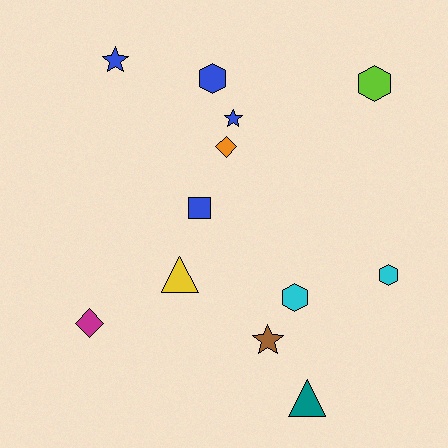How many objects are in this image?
There are 12 objects.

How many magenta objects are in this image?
There is 1 magenta object.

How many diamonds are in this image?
There are 2 diamonds.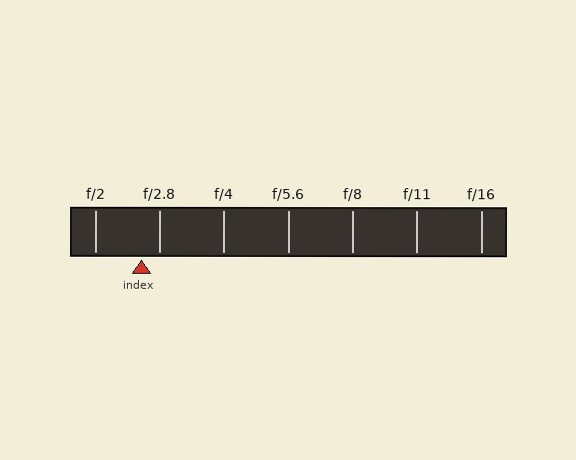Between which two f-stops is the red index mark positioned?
The index mark is between f/2 and f/2.8.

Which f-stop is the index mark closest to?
The index mark is closest to f/2.8.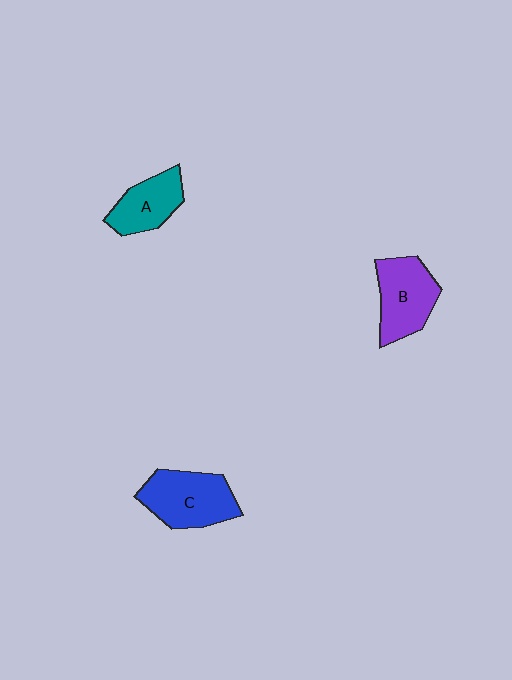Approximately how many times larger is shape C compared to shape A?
Approximately 1.4 times.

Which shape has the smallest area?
Shape A (teal).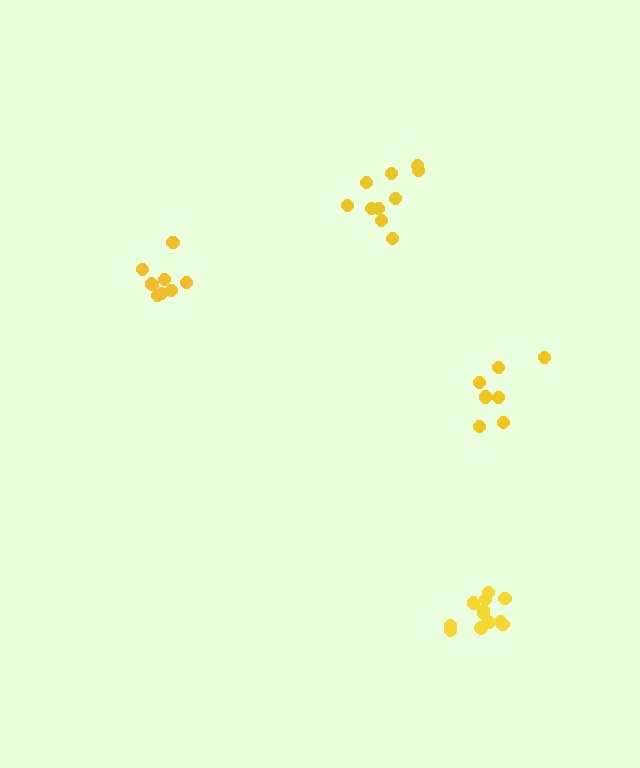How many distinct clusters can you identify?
There are 4 distinct clusters.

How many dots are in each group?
Group 1: 10 dots, Group 2: 7 dots, Group 3: 12 dots, Group 4: 9 dots (38 total).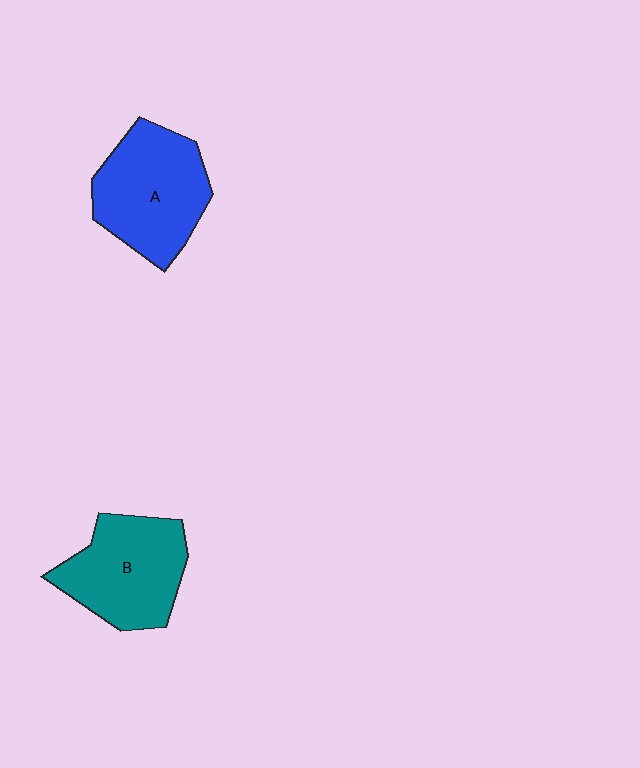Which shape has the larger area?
Shape A (blue).